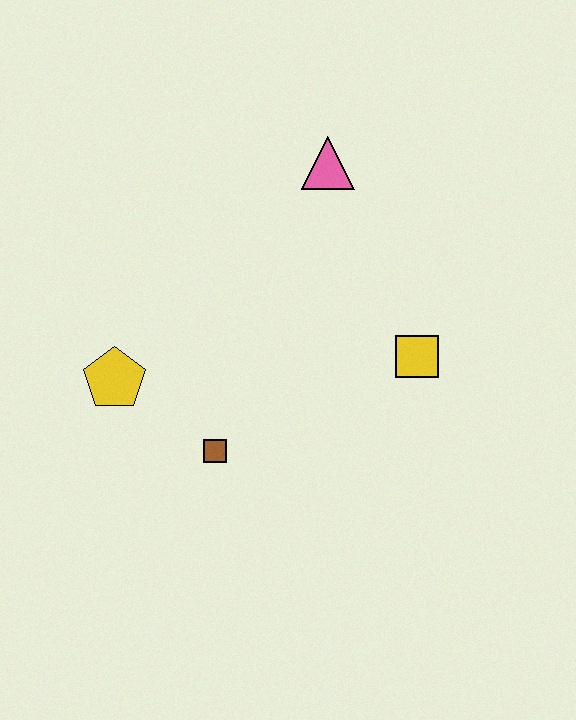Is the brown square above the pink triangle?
No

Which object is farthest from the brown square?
The pink triangle is farthest from the brown square.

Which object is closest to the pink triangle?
The yellow square is closest to the pink triangle.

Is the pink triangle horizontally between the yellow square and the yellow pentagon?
Yes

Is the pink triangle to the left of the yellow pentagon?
No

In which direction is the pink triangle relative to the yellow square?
The pink triangle is above the yellow square.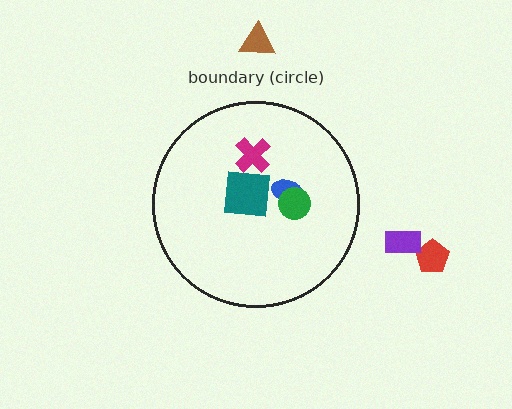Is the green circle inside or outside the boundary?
Inside.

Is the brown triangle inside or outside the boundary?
Outside.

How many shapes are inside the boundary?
4 inside, 3 outside.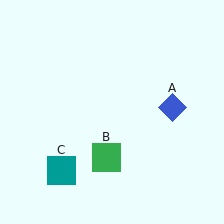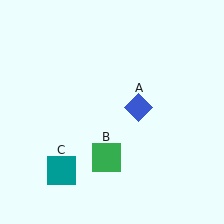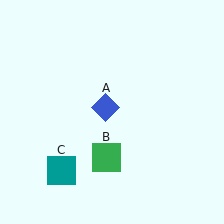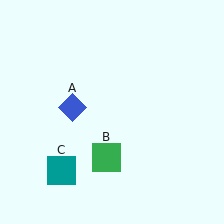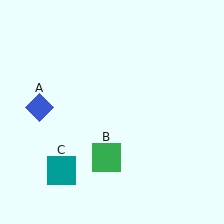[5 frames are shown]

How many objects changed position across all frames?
1 object changed position: blue diamond (object A).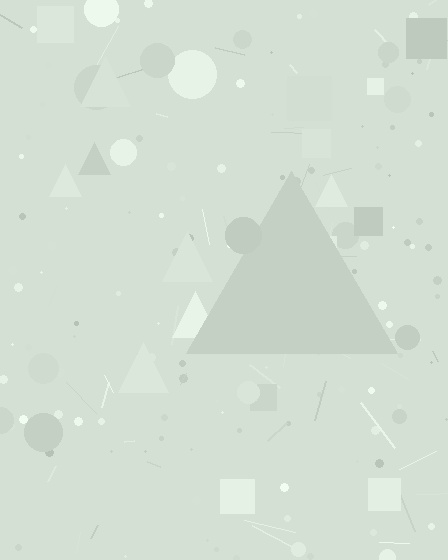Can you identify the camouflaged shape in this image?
The camouflaged shape is a triangle.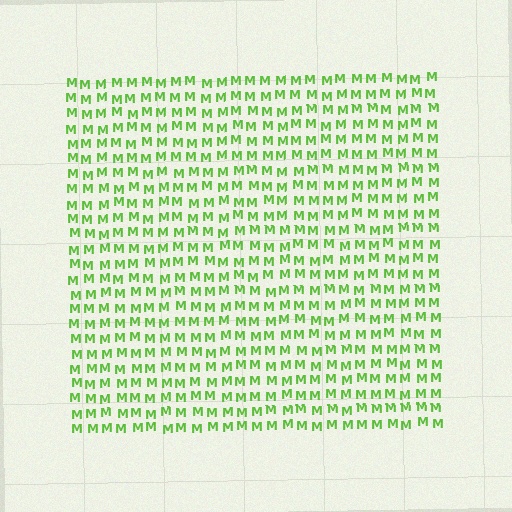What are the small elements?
The small elements are letter M's.